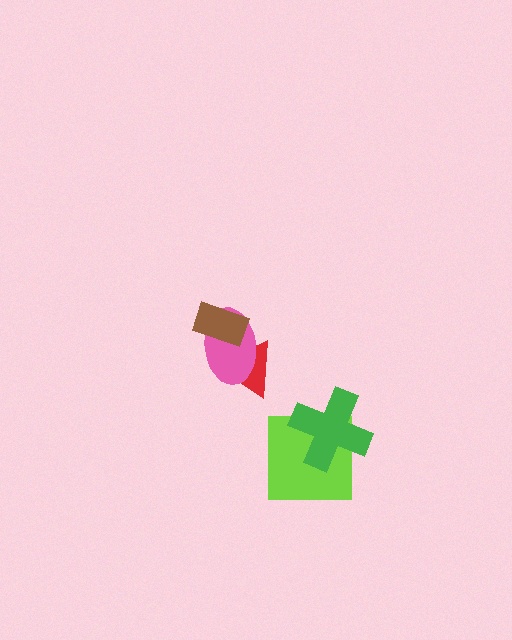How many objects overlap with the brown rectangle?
2 objects overlap with the brown rectangle.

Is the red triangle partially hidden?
Yes, it is partially covered by another shape.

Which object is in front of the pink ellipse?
The brown rectangle is in front of the pink ellipse.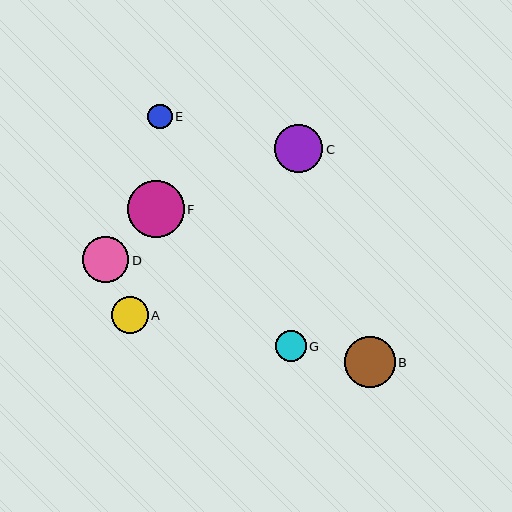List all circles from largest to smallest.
From largest to smallest: F, B, C, D, A, G, E.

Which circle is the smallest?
Circle E is the smallest with a size of approximately 24 pixels.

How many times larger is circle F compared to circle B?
Circle F is approximately 1.1 times the size of circle B.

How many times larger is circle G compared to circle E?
Circle G is approximately 1.3 times the size of circle E.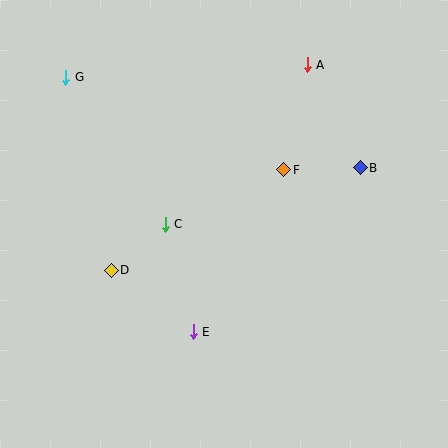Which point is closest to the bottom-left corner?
Point D is closest to the bottom-left corner.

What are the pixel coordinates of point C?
Point C is at (165, 224).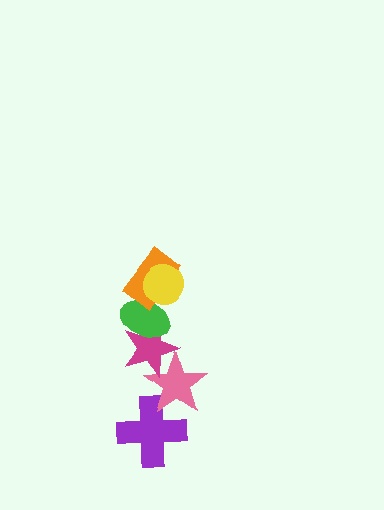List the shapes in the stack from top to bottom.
From top to bottom: the yellow circle, the orange rectangle, the green ellipse, the magenta star, the pink star, the purple cross.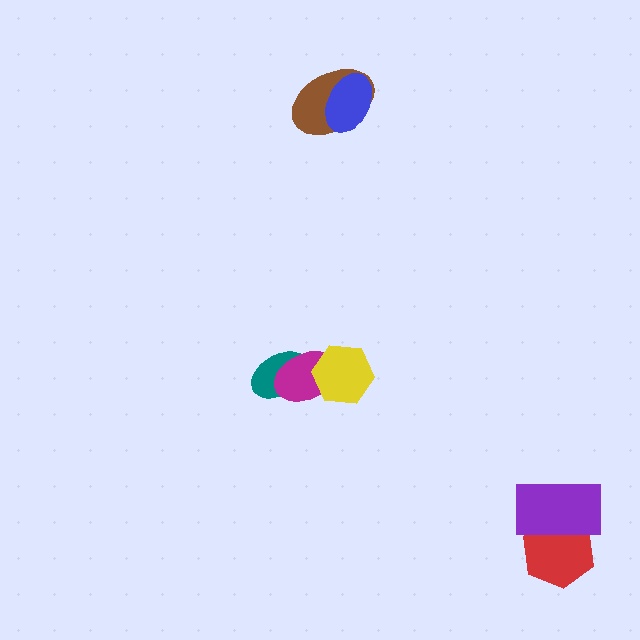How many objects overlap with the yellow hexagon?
1 object overlaps with the yellow hexagon.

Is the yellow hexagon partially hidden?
No, no other shape covers it.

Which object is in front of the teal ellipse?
The magenta ellipse is in front of the teal ellipse.